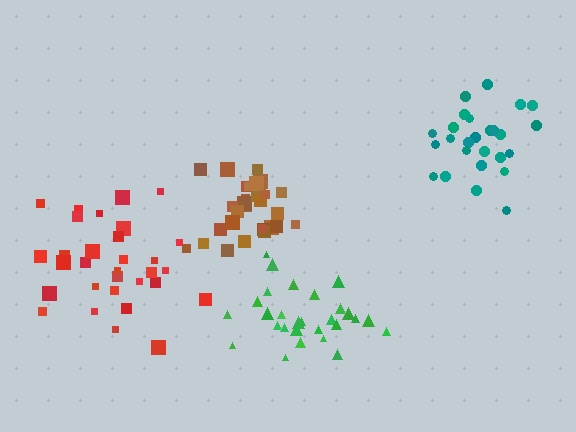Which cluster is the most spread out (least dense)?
Red.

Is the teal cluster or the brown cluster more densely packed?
Brown.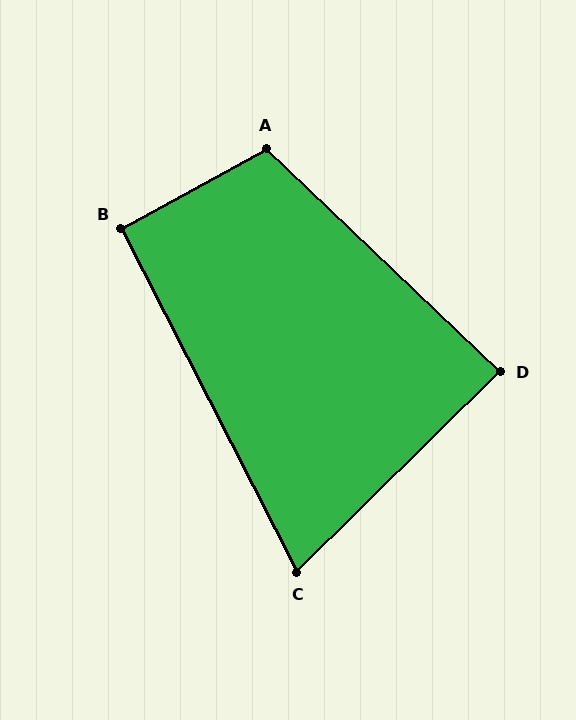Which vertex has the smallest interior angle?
C, at approximately 73 degrees.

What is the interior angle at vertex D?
Approximately 88 degrees (approximately right).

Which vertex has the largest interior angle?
A, at approximately 107 degrees.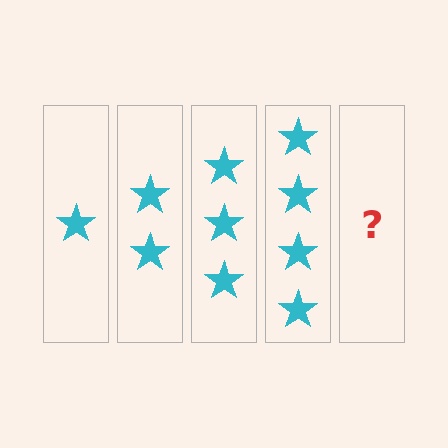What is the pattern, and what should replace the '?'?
The pattern is that each step adds one more star. The '?' should be 5 stars.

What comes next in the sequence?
The next element should be 5 stars.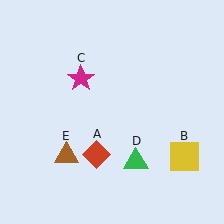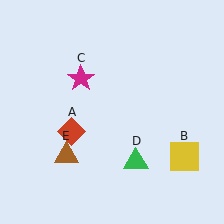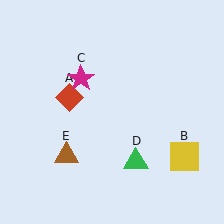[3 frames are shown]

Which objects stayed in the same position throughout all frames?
Yellow square (object B) and magenta star (object C) and green triangle (object D) and brown triangle (object E) remained stationary.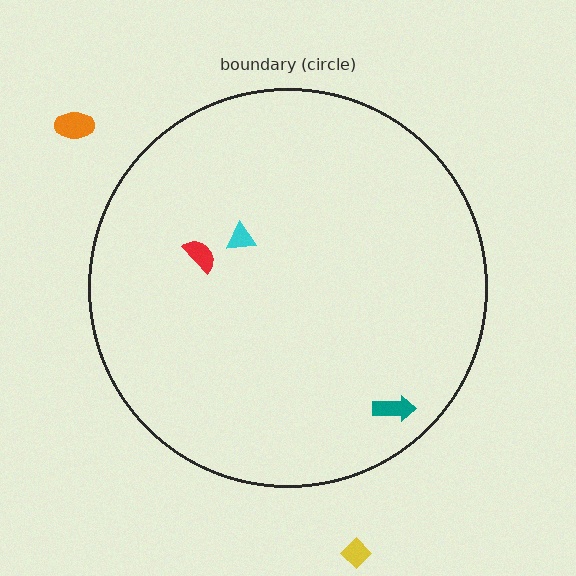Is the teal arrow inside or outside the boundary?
Inside.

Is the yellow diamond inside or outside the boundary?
Outside.